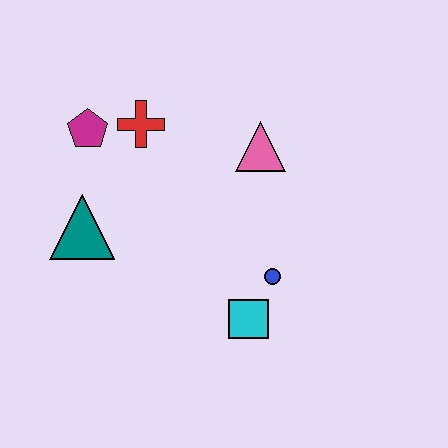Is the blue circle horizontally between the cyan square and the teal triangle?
No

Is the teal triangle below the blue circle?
No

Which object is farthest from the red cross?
The cyan square is farthest from the red cross.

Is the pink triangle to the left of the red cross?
No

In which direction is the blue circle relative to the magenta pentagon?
The blue circle is to the right of the magenta pentagon.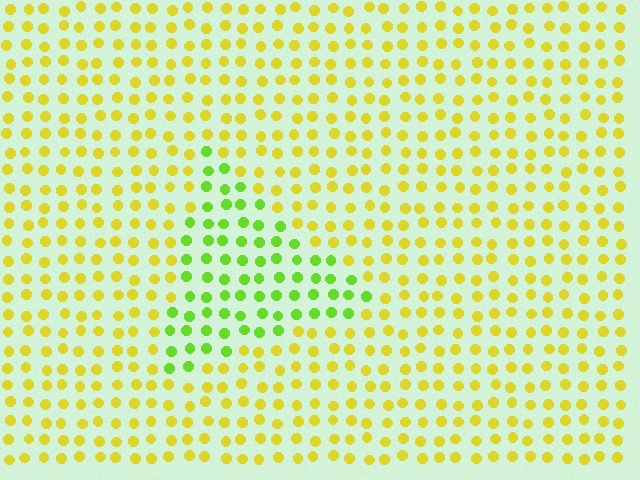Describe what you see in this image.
The image is filled with small yellow elements in a uniform arrangement. A triangle-shaped region is visible where the elements are tinted to a slightly different hue, forming a subtle color boundary.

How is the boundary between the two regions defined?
The boundary is defined purely by a slight shift in hue (about 42 degrees). Spacing, size, and orientation are identical on both sides.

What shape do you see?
I see a triangle.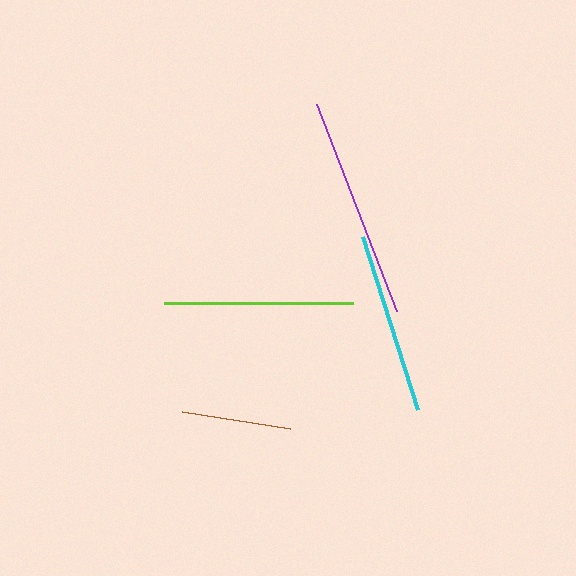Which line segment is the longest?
The purple line is the longest at approximately 222 pixels.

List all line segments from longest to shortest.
From longest to shortest: purple, lime, cyan, brown.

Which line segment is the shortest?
The brown line is the shortest at approximately 109 pixels.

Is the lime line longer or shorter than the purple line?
The purple line is longer than the lime line.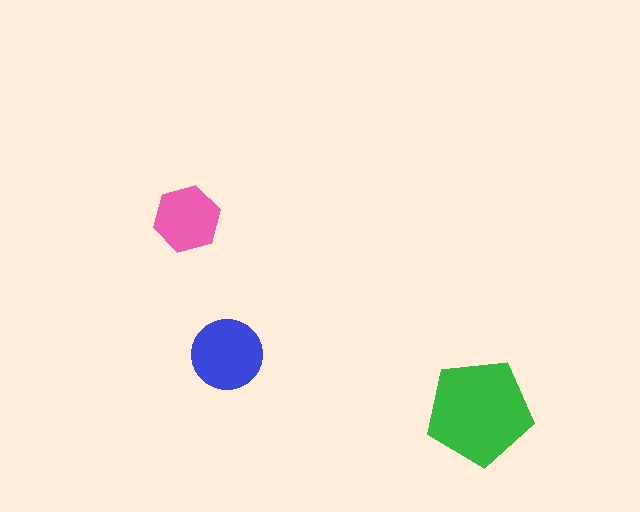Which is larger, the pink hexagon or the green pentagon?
The green pentagon.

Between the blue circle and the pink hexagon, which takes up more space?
The blue circle.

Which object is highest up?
The pink hexagon is topmost.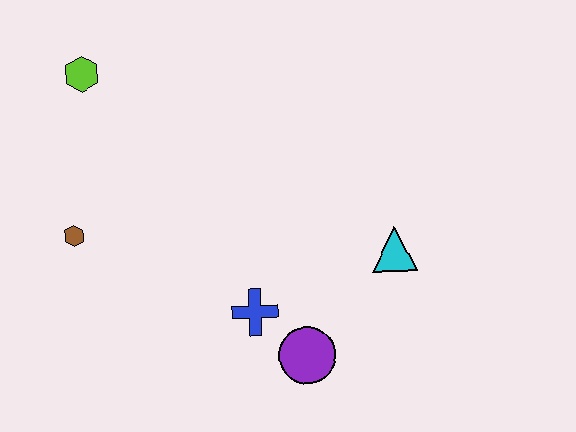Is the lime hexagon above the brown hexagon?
Yes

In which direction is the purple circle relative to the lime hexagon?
The purple circle is below the lime hexagon.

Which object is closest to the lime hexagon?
The brown hexagon is closest to the lime hexagon.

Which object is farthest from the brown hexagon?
The cyan triangle is farthest from the brown hexagon.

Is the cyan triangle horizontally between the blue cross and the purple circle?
No